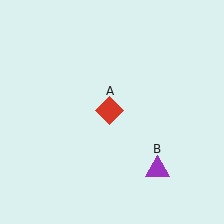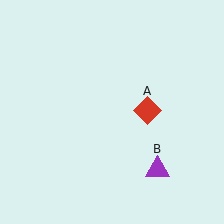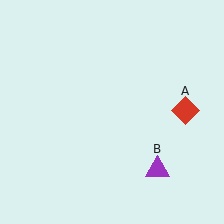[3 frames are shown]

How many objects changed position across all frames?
1 object changed position: red diamond (object A).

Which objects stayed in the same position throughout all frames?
Purple triangle (object B) remained stationary.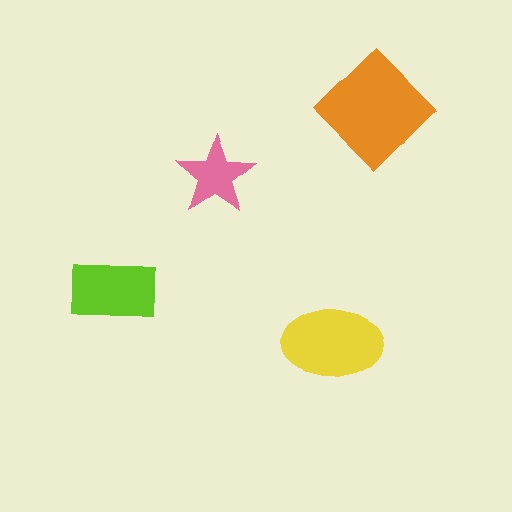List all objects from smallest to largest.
The pink star, the lime rectangle, the yellow ellipse, the orange diamond.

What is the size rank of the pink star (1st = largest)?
4th.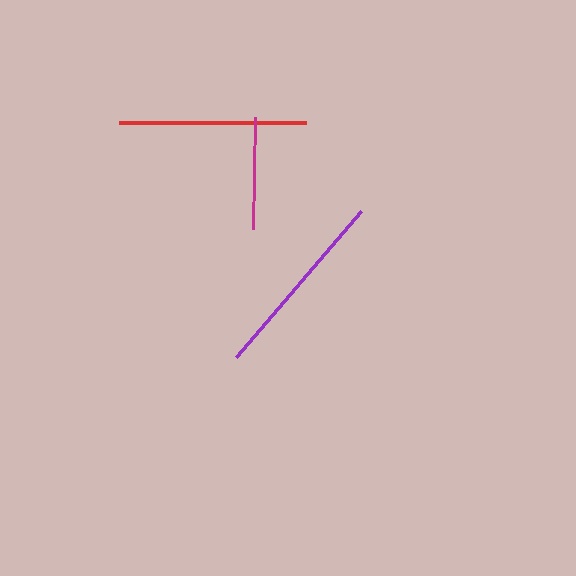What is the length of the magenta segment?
The magenta segment is approximately 111 pixels long.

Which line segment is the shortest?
The magenta line is the shortest at approximately 111 pixels.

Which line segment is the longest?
The purple line is the longest at approximately 192 pixels.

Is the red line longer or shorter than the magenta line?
The red line is longer than the magenta line.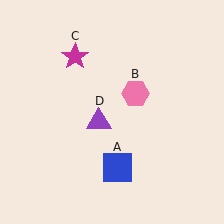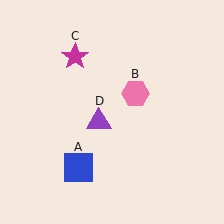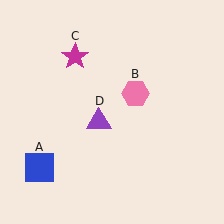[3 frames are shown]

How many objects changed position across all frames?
1 object changed position: blue square (object A).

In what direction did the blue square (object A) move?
The blue square (object A) moved left.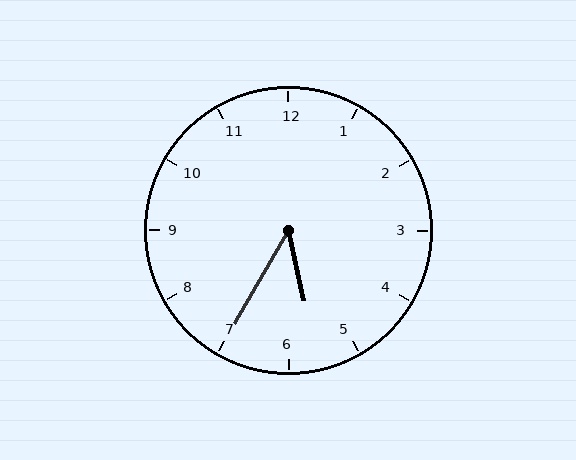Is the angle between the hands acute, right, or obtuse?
It is acute.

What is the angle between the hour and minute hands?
Approximately 42 degrees.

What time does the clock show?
5:35.